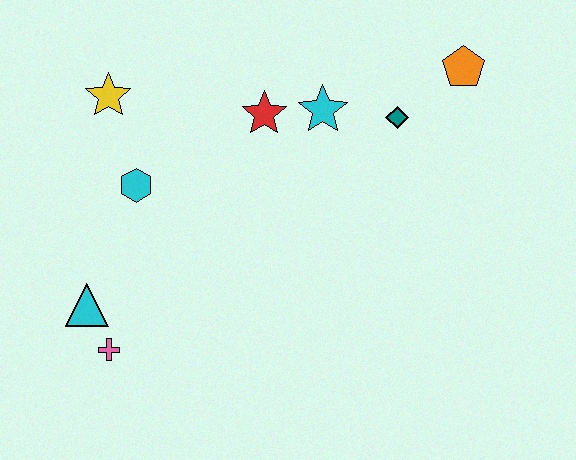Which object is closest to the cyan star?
The red star is closest to the cyan star.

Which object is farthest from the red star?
The pink cross is farthest from the red star.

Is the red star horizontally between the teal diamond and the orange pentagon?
No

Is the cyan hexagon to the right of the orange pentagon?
No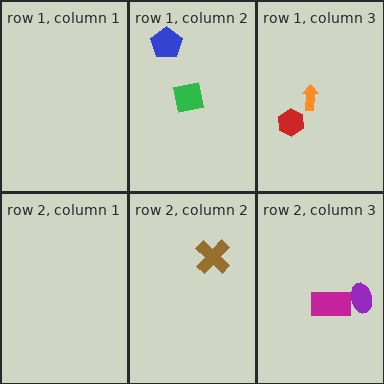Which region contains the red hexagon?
The row 1, column 3 region.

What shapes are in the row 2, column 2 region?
The brown cross.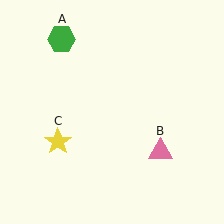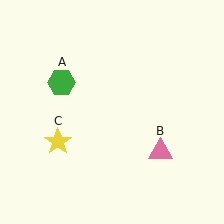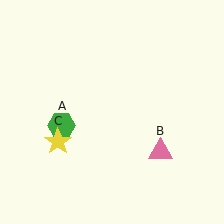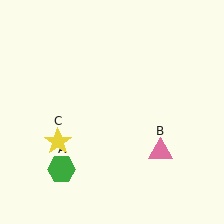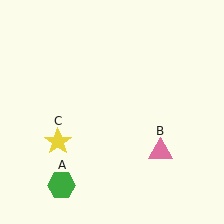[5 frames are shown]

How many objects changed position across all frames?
1 object changed position: green hexagon (object A).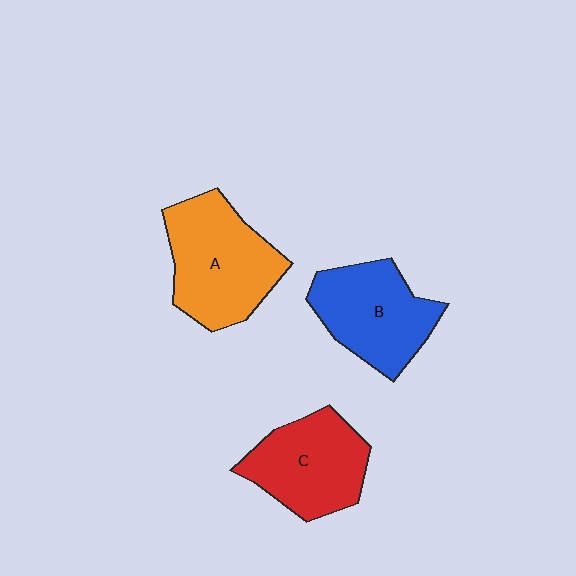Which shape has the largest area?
Shape A (orange).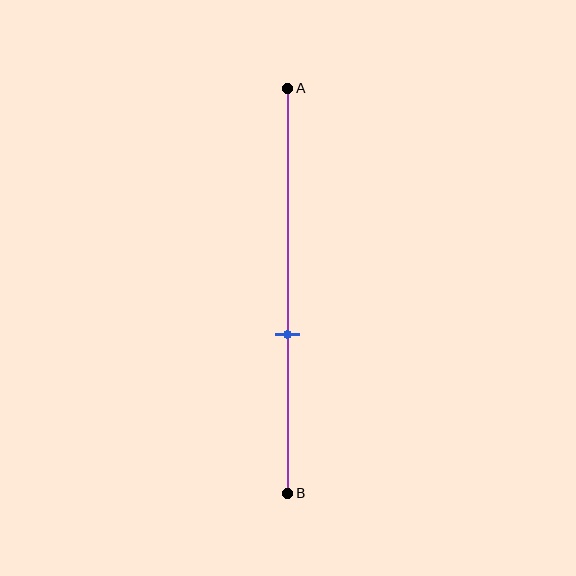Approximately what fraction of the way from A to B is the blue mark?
The blue mark is approximately 60% of the way from A to B.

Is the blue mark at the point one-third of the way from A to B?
No, the mark is at about 60% from A, not at the 33% one-third point.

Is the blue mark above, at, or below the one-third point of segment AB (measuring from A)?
The blue mark is below the one-third point of segment AB.